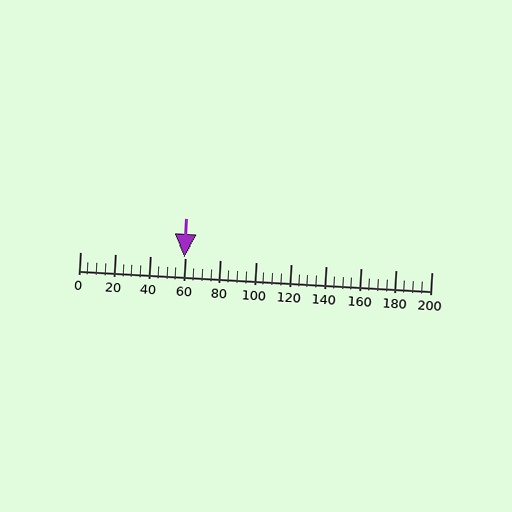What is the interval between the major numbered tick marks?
The major tick marks are spaced 20 units apart.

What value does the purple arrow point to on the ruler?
The purple arrow points to approximately 60.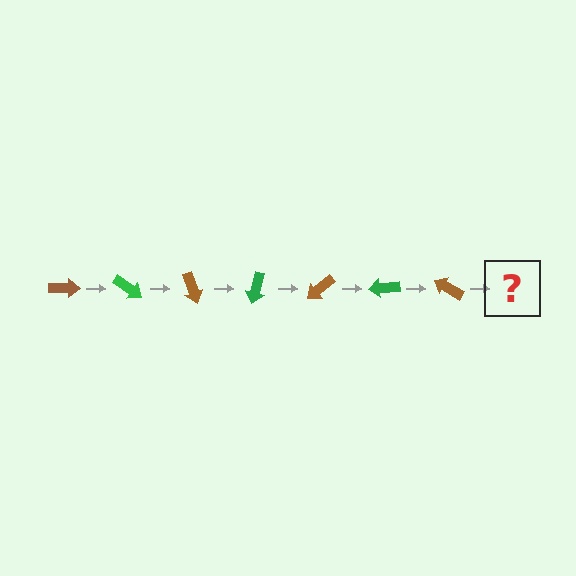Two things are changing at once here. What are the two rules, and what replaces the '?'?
The two rules are that it rotates 35 degrees each step and the color cycles through brown and green. The '?' should be a green arrow, rotated 245 degrees from the start.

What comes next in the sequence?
The next element should be a green arrow, rotated 245 degrees from the start.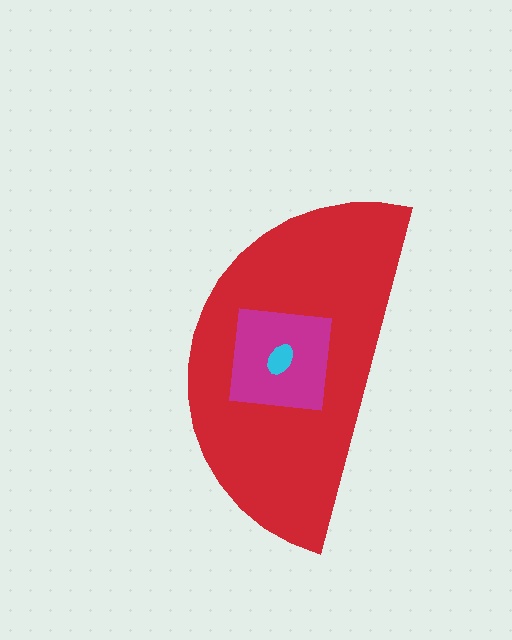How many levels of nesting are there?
3.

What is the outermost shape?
The red semicircle.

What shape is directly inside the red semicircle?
The magenta square.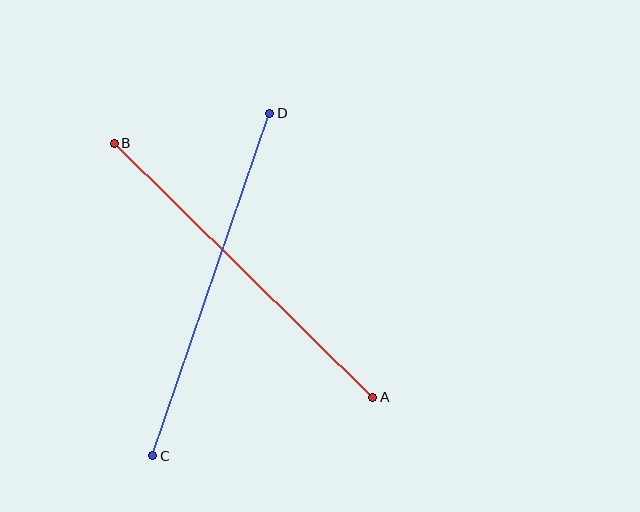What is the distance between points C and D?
The distance is approximately 362 pixels.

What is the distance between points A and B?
The distance is approximately 362 pixels.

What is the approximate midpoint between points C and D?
The midpoint is at approximately (211, 284) pixels.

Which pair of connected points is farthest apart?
Points A and B are farthest apart.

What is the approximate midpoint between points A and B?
The midpoint is at approximately (243, 270) pixels.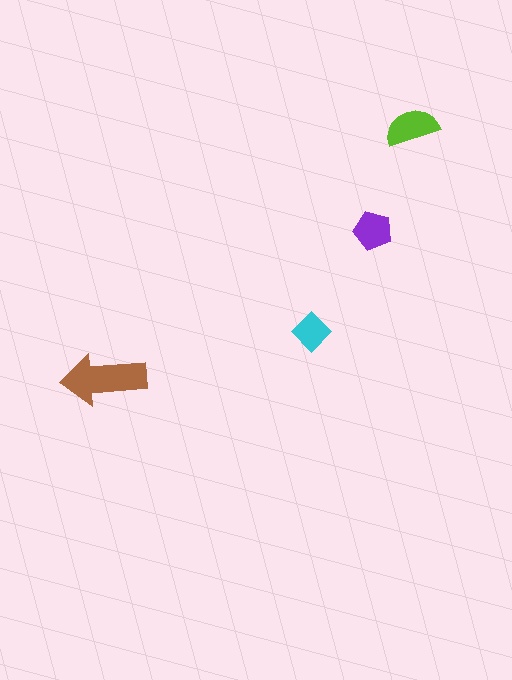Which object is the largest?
The brown arrow.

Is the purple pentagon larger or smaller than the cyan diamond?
Larger.